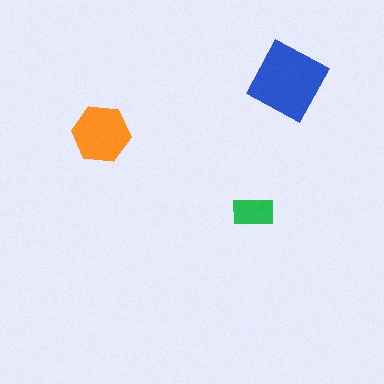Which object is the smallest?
The green rectangle.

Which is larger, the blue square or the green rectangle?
The blue square.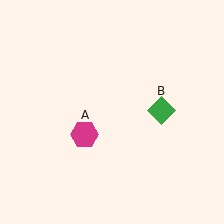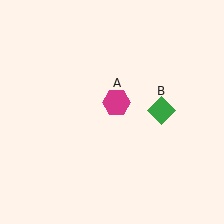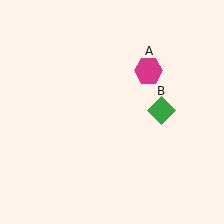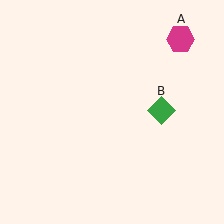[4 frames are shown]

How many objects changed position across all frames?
1 object changed position: magenta hexagon (object A).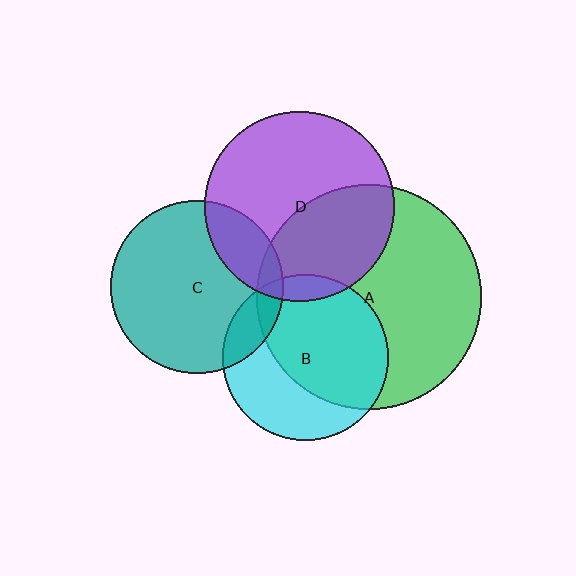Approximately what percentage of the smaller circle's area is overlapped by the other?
Approximately 20%.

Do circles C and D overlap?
Yes.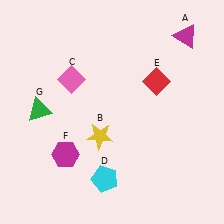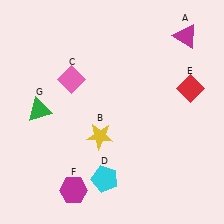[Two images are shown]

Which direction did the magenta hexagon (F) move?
The magenta hexagon (F) moved down.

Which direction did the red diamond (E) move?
The red diamond (E) moved right.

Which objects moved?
The objects that moved are: the red diamond (E), the magenta hexagon (F).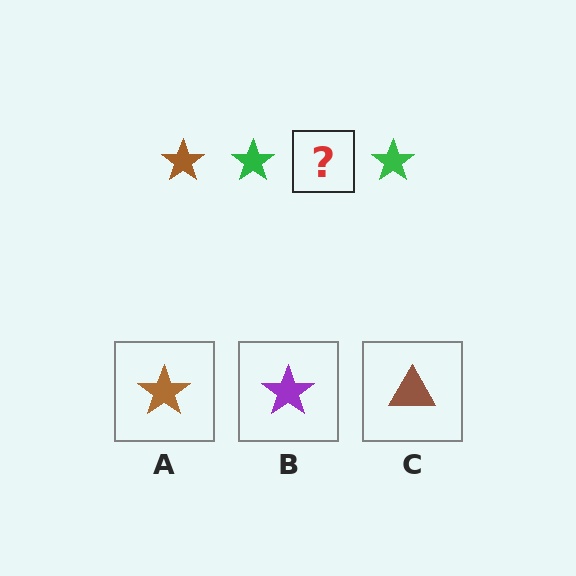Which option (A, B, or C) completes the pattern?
A.